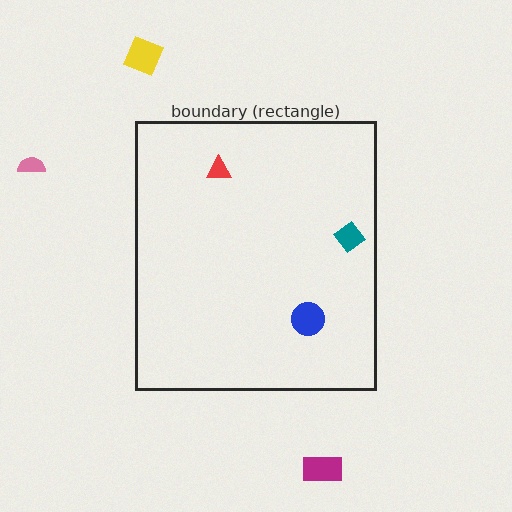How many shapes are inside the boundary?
3 inside, 3 outside.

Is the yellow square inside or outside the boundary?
Outside.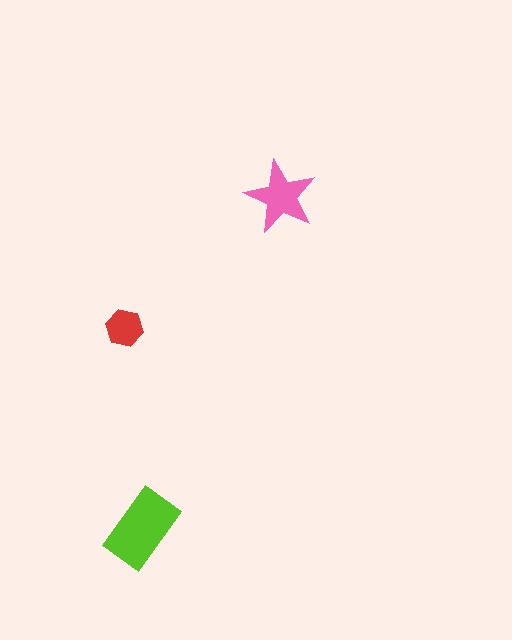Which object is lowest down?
The lime rectangle is bottommost.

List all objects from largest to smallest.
The lime rectangle, the pink star, the red hexagon.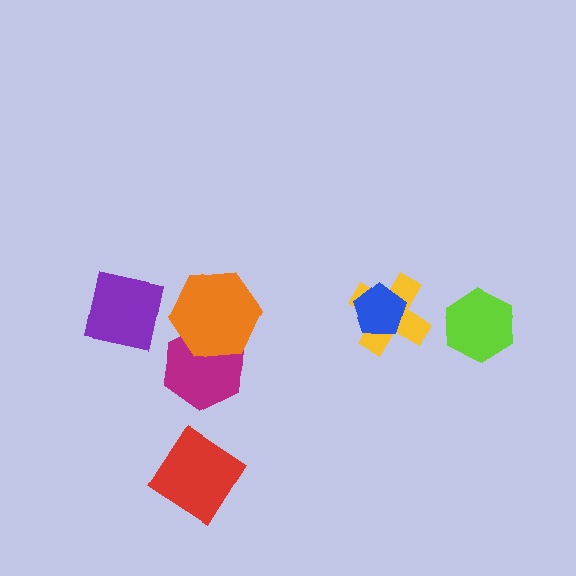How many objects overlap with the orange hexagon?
1 object overlaps with the orange hexagon.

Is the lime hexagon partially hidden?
No, no other shape covers it.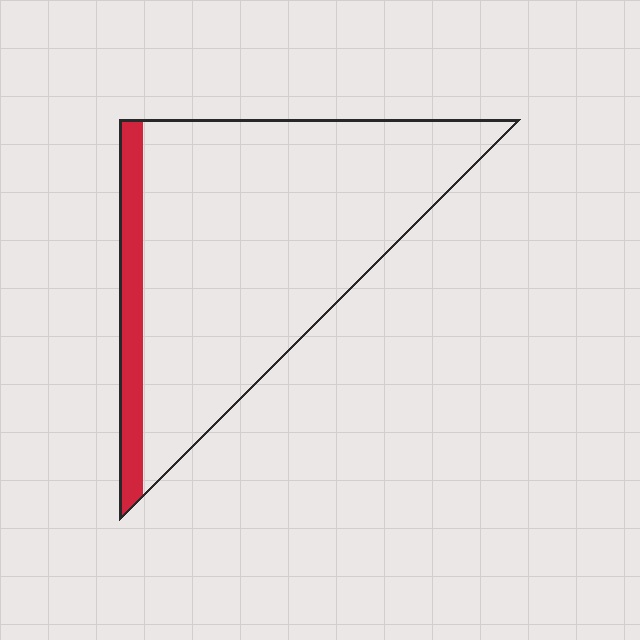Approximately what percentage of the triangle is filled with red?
Approximately 10%.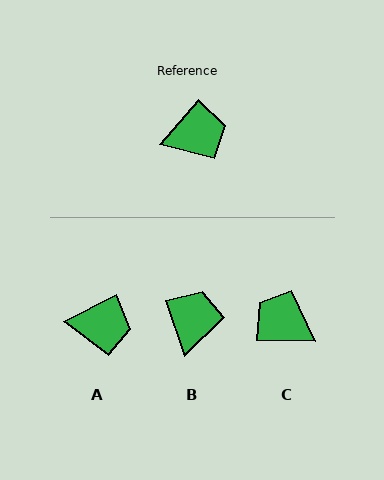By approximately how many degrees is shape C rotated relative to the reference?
Approximately 129 degrees counter-clockwise.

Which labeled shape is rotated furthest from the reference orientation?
C, about 129 degrees away.